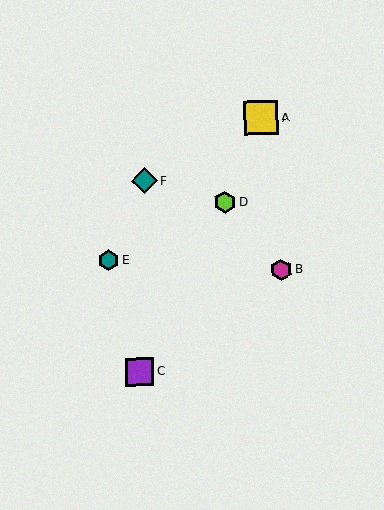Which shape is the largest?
The yellow square (labeled A) is the largest.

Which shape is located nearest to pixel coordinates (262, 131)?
The yellow square (labeled A) at (261, 118) is nearest to that location.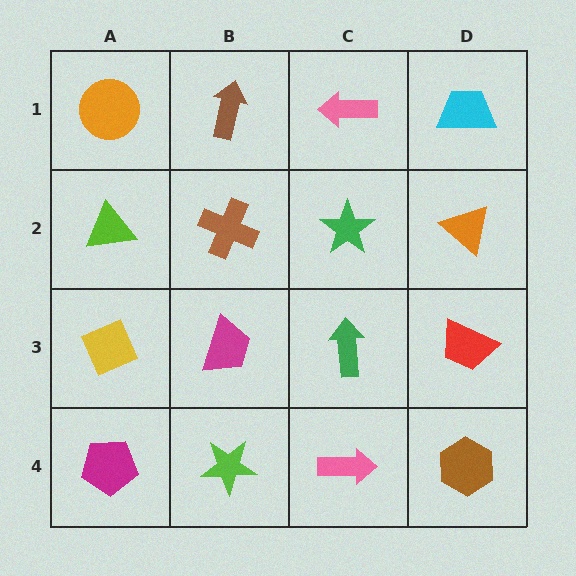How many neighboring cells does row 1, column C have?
3.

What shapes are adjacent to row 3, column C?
A green star (row 2, column C), a pink arrow (row 4, column C), a magenta trapezoid (row 3, column B), a red trapezoid (row 3, column D).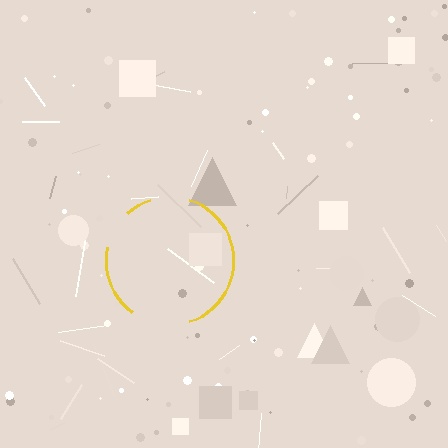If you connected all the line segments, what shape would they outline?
They would outline a circle.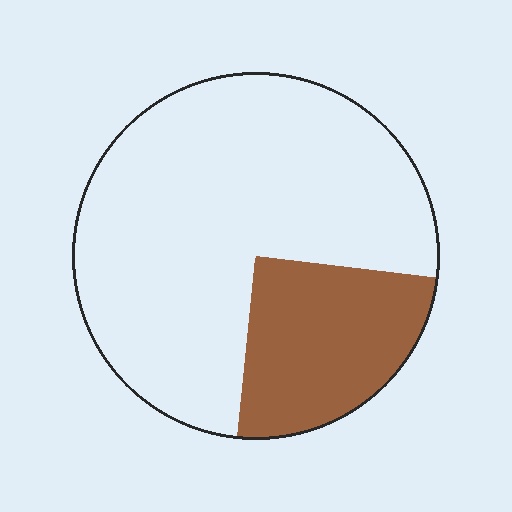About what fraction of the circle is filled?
About one quarter (1/4).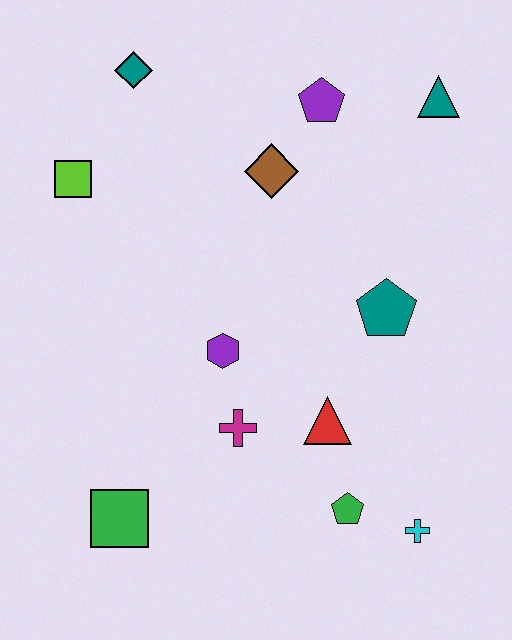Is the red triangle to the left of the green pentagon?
Yes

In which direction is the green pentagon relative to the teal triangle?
The green pentagon is below the teal triangle.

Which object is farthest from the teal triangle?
The green square is farthest from the teal triangle.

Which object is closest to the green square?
The magenta cross is closest to the green square.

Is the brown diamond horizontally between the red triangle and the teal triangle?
No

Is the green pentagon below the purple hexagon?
Yes